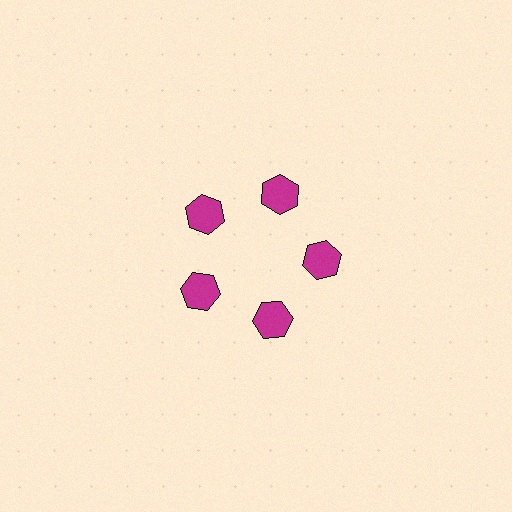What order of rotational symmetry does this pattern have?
This pattern has 5-fold rotational symmetry.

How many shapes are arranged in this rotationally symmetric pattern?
There are 5 shapes, arranged in 5 groups of 1.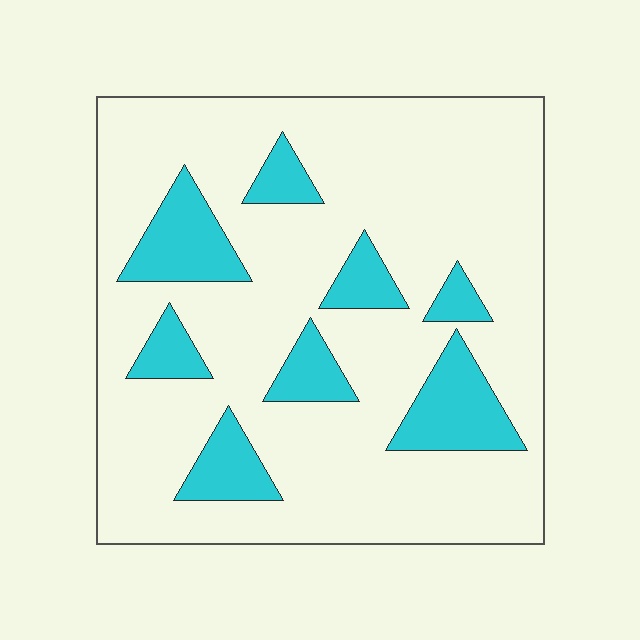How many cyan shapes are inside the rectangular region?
8.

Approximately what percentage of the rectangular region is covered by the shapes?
Approximately 20%.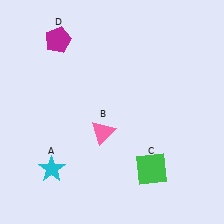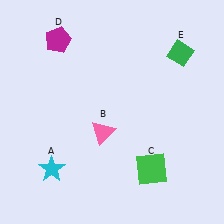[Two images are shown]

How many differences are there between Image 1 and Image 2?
There is 1 difference between the two images.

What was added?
A green diamond (E) was added in Image 2.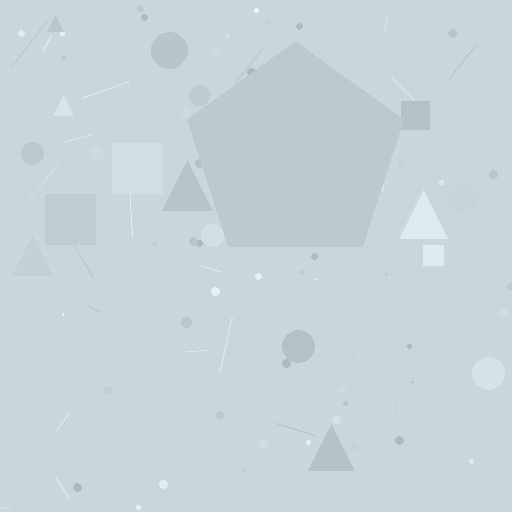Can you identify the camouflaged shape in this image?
The camouflaged shape is a pentagon.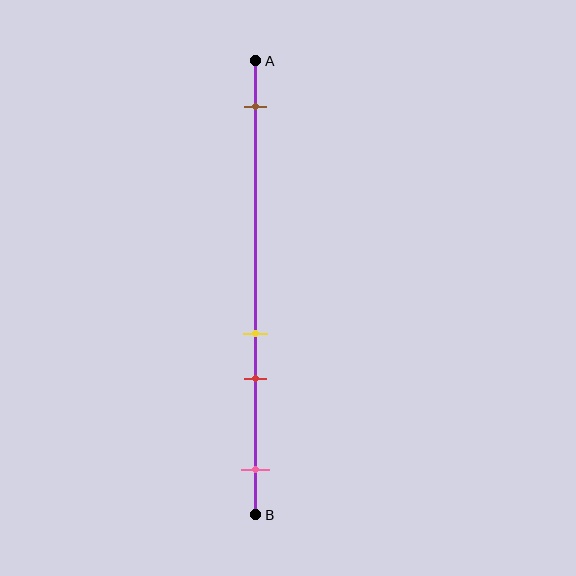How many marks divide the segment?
There are 4 marks dividing the segment.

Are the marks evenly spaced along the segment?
No, the marks are not evenly spaced.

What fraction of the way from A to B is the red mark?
The red mark is approximately 70% (0.7) of the way from A to B.